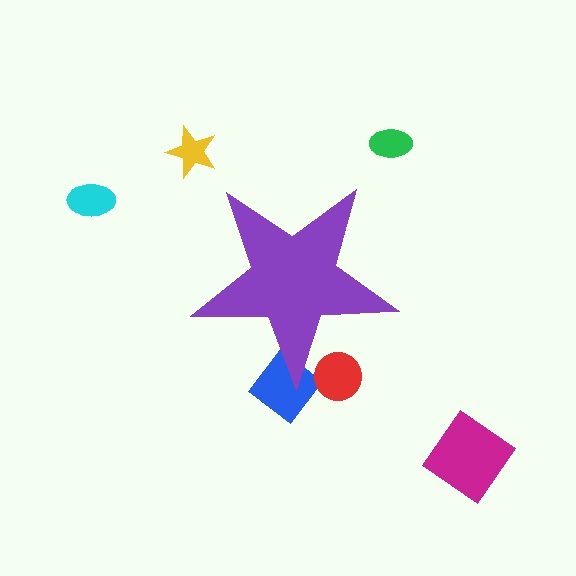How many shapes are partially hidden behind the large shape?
2 shapes are partially hidden.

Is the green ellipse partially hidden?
No, the green ellipse is fully visible.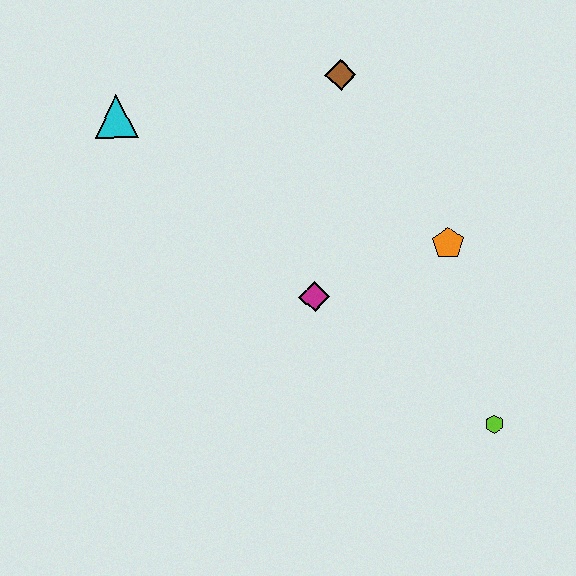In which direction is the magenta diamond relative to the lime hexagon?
The magenta diamond is to the left of the lime hexagon.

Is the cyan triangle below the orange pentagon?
No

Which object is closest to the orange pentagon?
The magenta diamond is closest to the orange pentagon.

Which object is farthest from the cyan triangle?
The lime hexagon is farthest from the cyan triangle.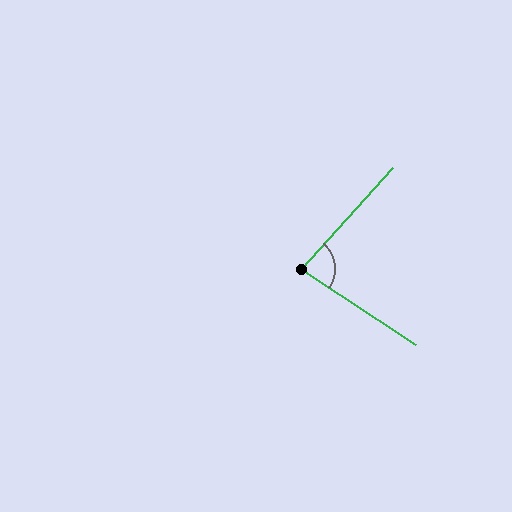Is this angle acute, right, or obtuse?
It is acute.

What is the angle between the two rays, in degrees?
Approximately 81 degrees.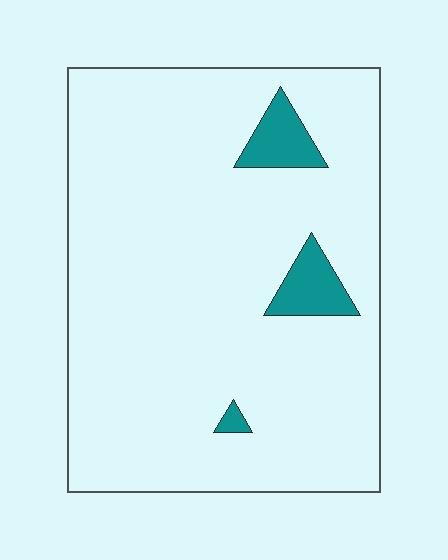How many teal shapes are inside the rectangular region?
3.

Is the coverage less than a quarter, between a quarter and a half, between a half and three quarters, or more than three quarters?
Less than a quarter.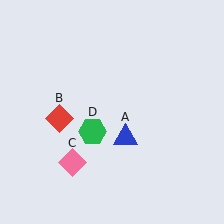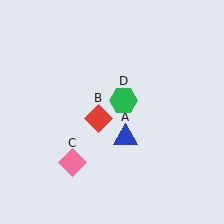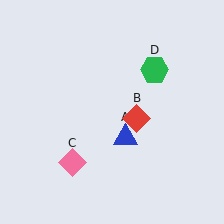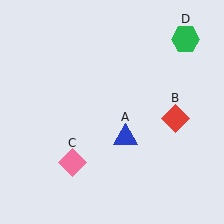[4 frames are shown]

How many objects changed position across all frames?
2 objects changed position: red diamond (object B), green hexagon (object D).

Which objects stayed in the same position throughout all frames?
Blue triangle (object A) and pink diamond (object C) remained stationary.